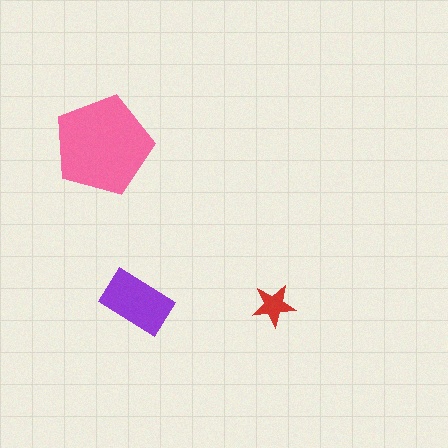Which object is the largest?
The pink pentagon.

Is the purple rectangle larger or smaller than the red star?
Larger.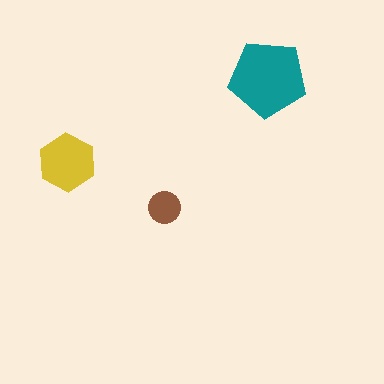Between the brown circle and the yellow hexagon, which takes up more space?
The yellow hexagon.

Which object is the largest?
The teal pentagon.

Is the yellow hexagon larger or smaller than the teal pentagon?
Smaller.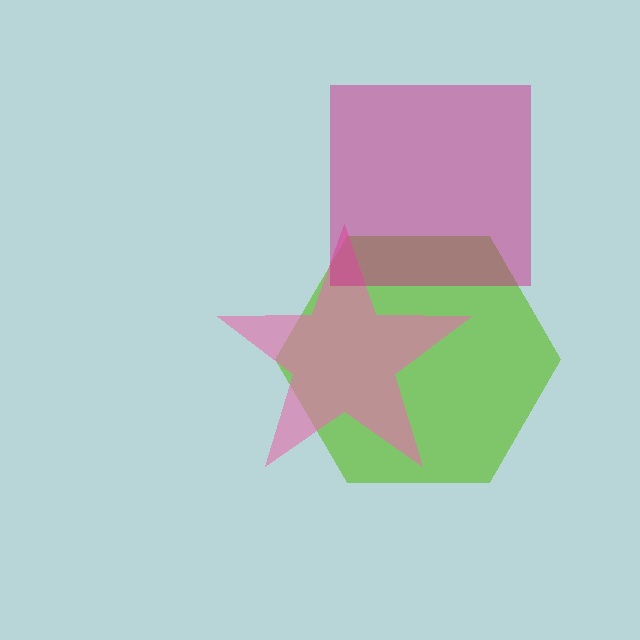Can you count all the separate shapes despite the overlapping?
Yes, there are 3 separate shapes.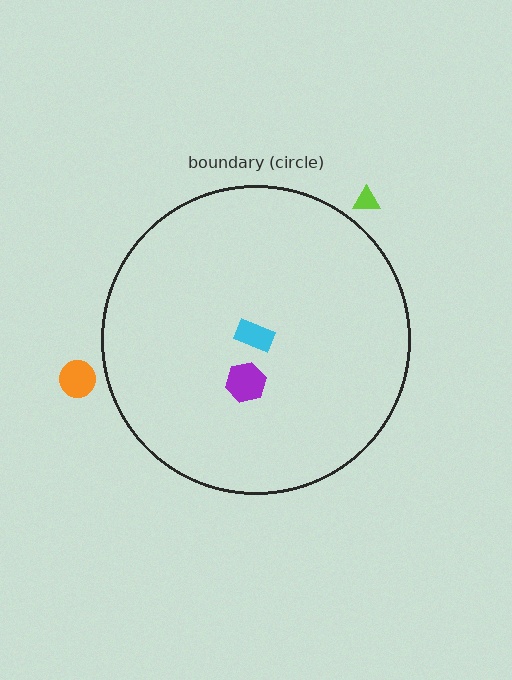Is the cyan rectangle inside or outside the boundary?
Inside.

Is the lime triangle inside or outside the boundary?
Outside.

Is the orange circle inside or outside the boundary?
Outside.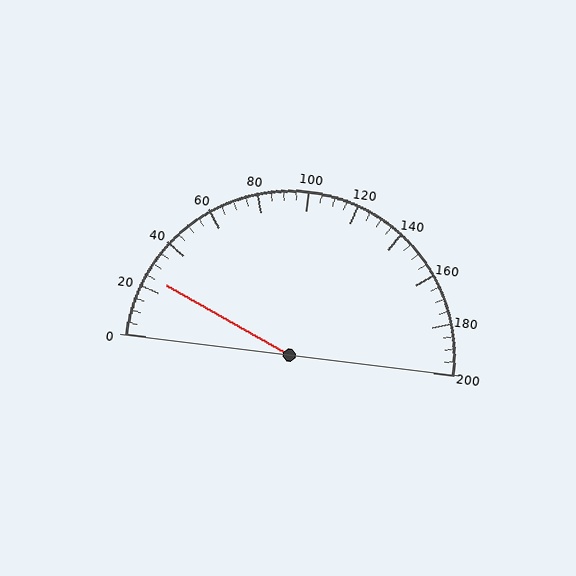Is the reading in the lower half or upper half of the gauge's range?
The reading is in the lower half of the range (0 to 200).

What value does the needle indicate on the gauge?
The needle indicates approximately 25.